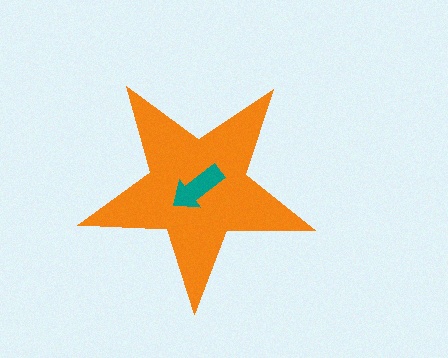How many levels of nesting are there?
2.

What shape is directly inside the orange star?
The teal arrow.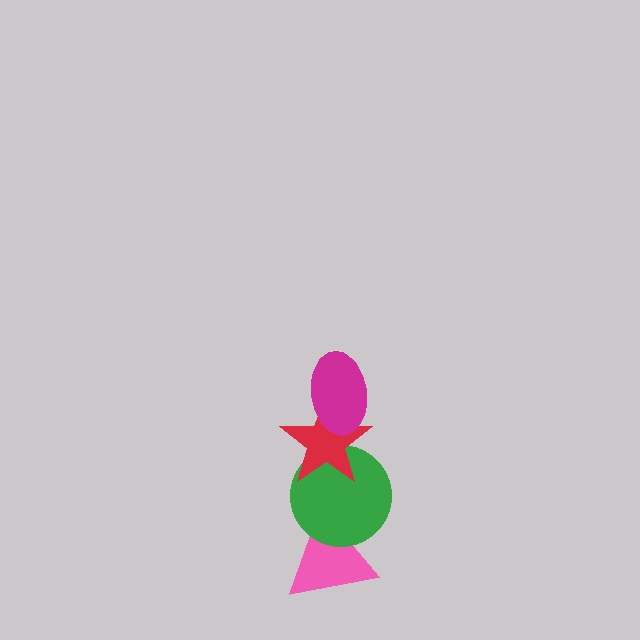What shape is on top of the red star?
The magenta ellipse is on top of the red star.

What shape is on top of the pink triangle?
The green circle is on top of the pink triangle.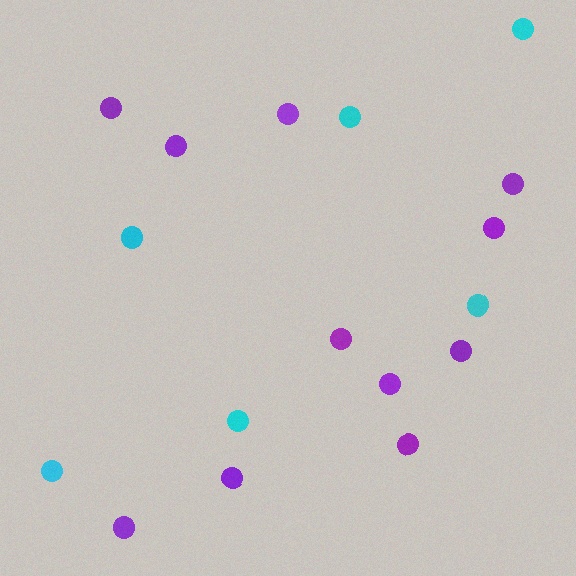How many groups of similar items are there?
There are 2 groups: one group of purple circles (11) and one group of cyan circles (6).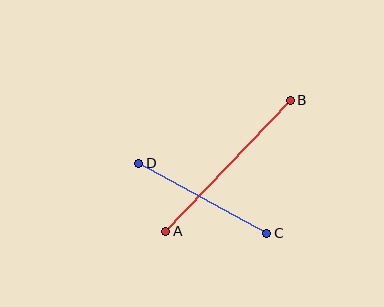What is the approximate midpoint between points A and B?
The midpoint is at approximately (228, 166) pixels.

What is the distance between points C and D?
The distance is approximately 146 pixels.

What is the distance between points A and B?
The distance is approximately 180 pixels.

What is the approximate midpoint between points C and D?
The midpoint is at approximately (203, 198) pixels.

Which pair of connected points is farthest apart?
Points A and B are farthest apart.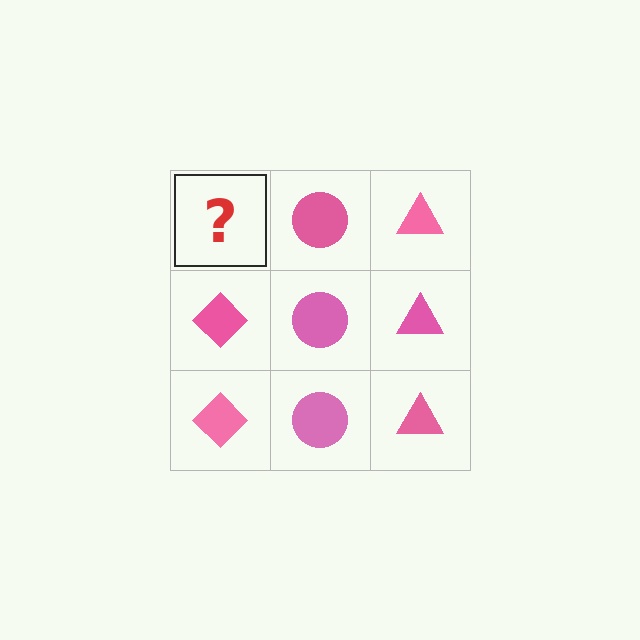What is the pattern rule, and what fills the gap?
The rule is that each column has a consistent shape. The gap should be filled with a pink diamond.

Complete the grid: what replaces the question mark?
The question mark should be replaced with a pink diamond.